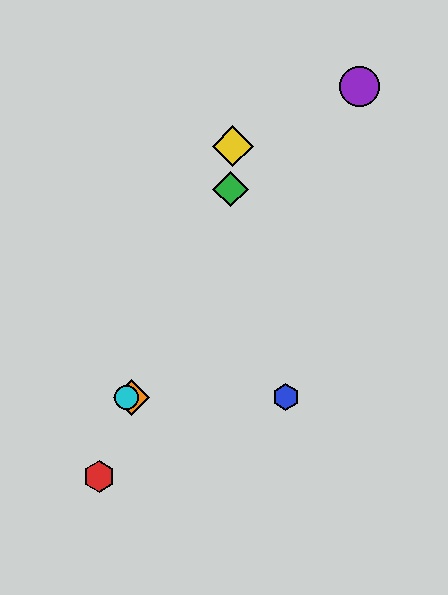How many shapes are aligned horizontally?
3 shapes (the blue hexagon, the orange diamond, the cyan circle) are aligned horizontally.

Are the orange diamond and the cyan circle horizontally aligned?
Yes, both are at y≈397.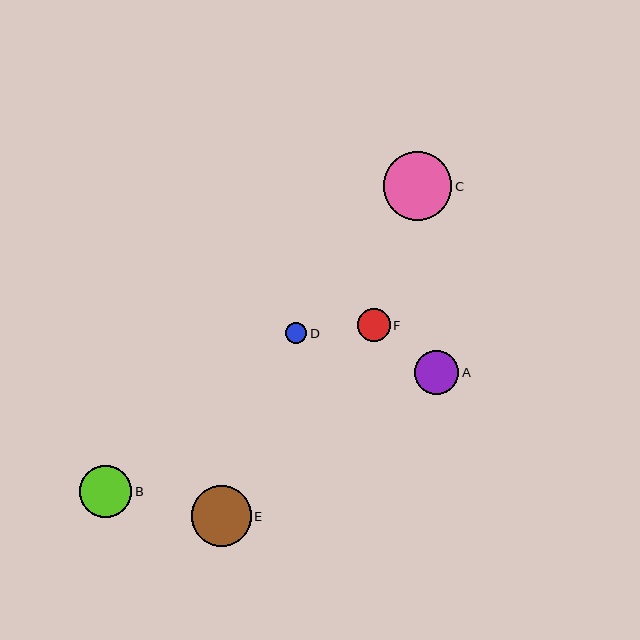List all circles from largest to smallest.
From largest to smallest: C, E, B, A, F, D.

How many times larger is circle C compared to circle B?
Circle C is approximately 1.3 times the size of circle B.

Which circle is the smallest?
Circle D is the smallest with a size of approximately 22 pixels.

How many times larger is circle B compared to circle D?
Circle B is approximately 2.4 times the size of circle D.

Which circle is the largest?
Circle C is the largest with a size of approximately 68 pixels.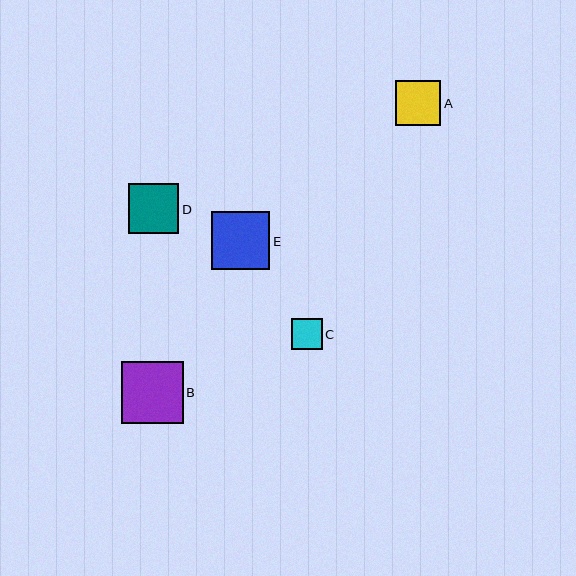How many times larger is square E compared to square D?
Square E is approximately 1.2 times the size of square D.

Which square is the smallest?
Square C is the smallest with a size of approximately 31 pixels.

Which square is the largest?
Square B is the largest with a size of approximately 62 pixels.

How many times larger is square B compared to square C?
Square B is approximately 2.0 times the size of square C.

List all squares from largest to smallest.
From largest to smallest: B, E, D, A, C.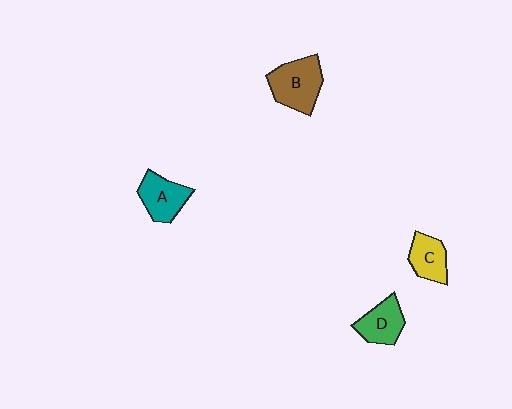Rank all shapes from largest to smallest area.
From largest to smallest: B (brown), A (teal), D (green), C (yellow).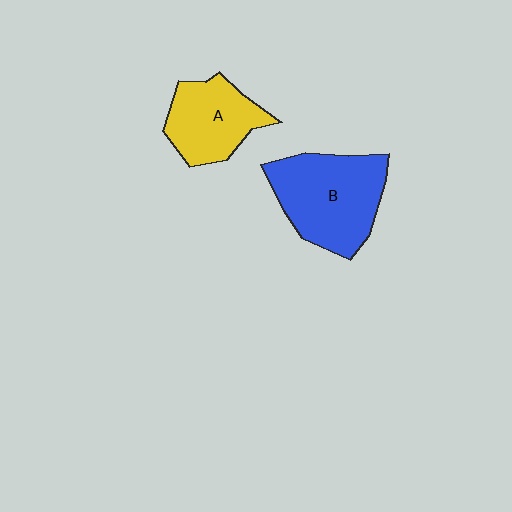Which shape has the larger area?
Shape B (blue).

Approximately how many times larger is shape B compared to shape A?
Approximately 1.4 times.